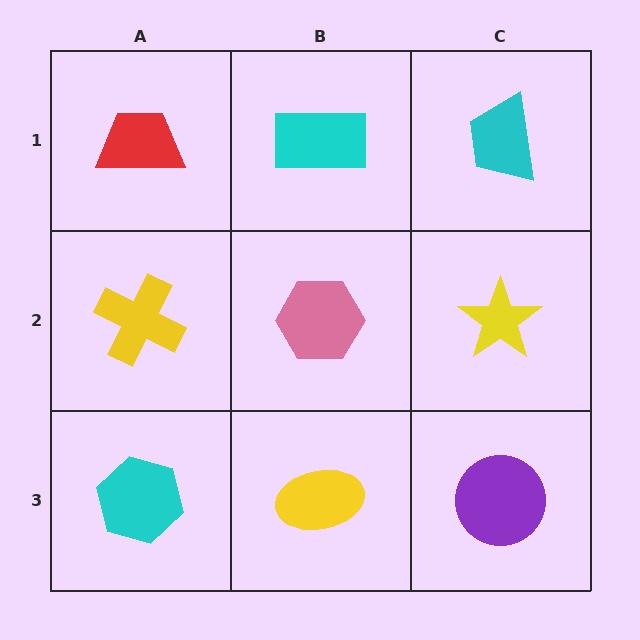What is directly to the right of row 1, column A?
A cyan rectangle.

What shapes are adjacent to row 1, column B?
A pink hexagon (row 2, column B), a red trapezoid (row 1, column A), a cyan trapezoid (row 1, column C).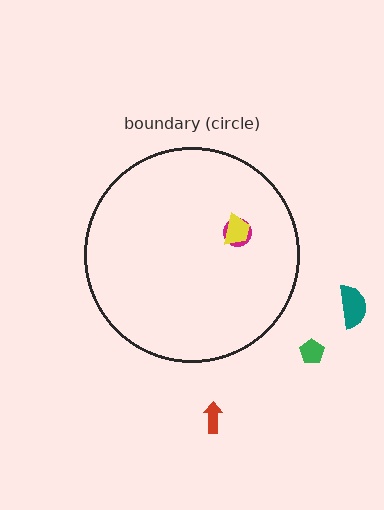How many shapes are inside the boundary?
2 inside, 3 outside.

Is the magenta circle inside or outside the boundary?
Inside.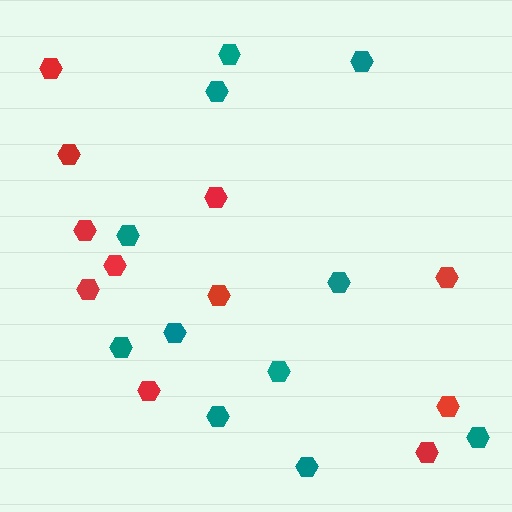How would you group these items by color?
There are 2 groups: one group of teal hexagons (11) and one group of red hexagons (11).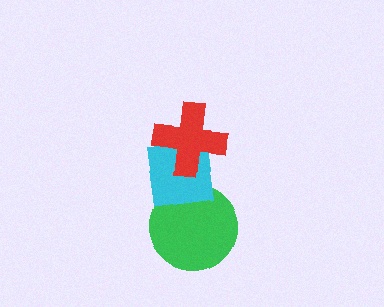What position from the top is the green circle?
The green circle is 3rd from the top.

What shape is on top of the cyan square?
The red cross is on top of the cyan square.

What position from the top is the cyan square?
The cyan square is 2nd from the top.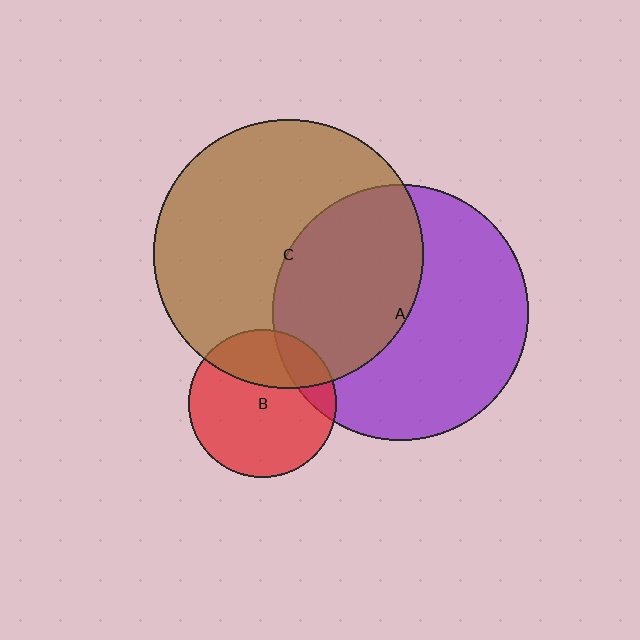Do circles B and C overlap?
Yes.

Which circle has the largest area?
Circle C (brown).